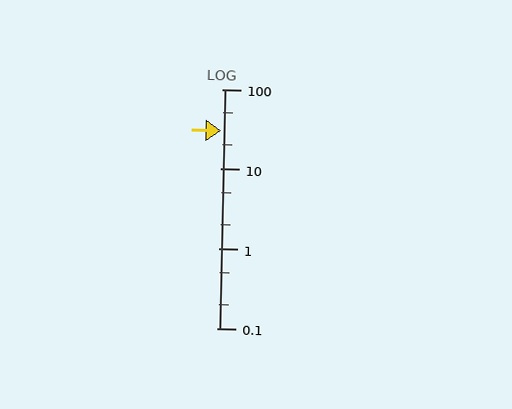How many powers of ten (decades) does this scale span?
The scale spans 3 decades, from 0.1 to 100.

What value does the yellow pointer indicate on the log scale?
The pointer indicates approximately 30.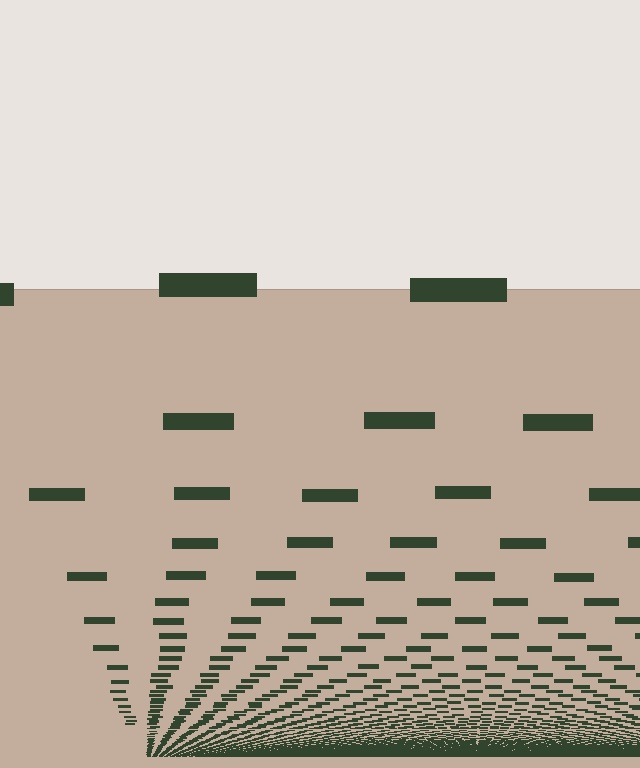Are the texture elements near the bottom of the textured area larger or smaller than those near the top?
Smaller. The gradient is inverted — elements near the bottom are smaller and denser.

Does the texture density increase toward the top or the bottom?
Density increases toward the bottom.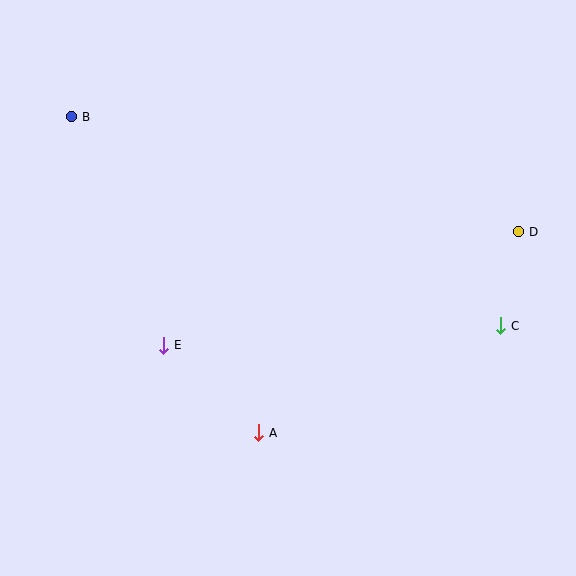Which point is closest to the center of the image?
Point E at (164, 345) is closest to the center.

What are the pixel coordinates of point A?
Point A is at (259, 433).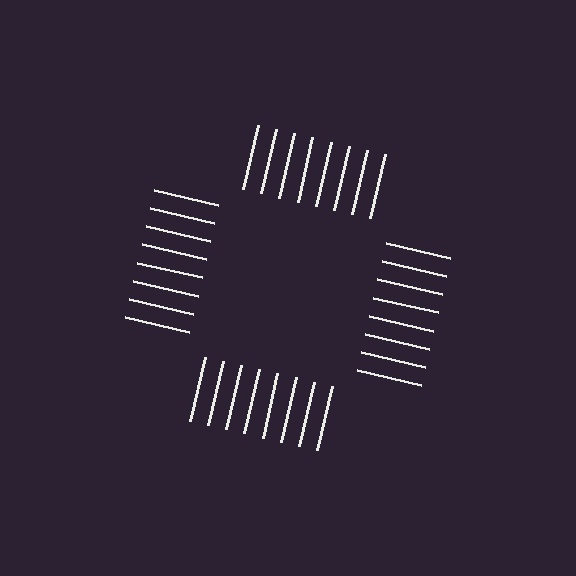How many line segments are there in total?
32 — 8 along each of the 4 edges.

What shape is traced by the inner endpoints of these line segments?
An illusory square — the line segments terminate on its edges but no continuous stroke is drawn.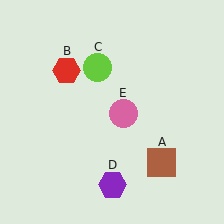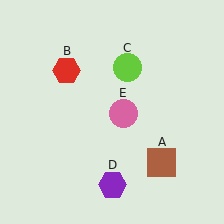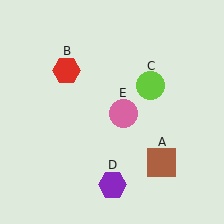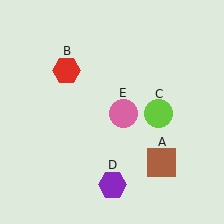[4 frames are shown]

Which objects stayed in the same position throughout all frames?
Brown square (object A) and red hexagon (object B) and purple hexagon (object D) and pink circle (object E) remained stationary.